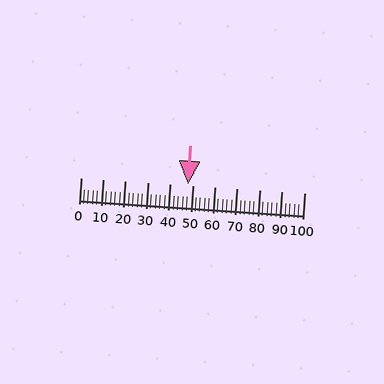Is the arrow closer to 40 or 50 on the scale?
The arrow is closer to 50.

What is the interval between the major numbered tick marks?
The major tick marks are spaced 10 units apart.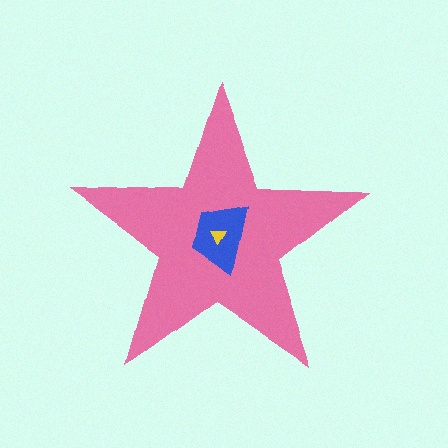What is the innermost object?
The yellow triangle.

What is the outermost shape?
The pink star.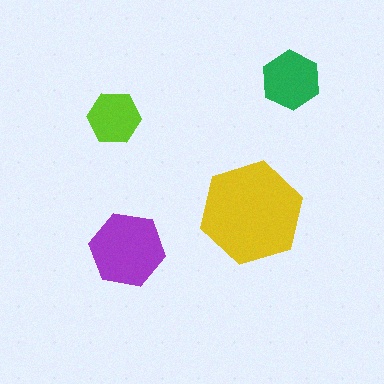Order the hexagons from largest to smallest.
the yellow one, the purple one, the green one, the lime one.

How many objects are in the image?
There are 4 objects in the image.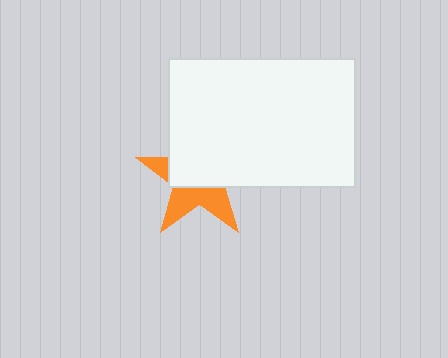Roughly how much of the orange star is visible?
A small part of it is visible (roughly 43%).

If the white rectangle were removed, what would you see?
You would see the complete orange star.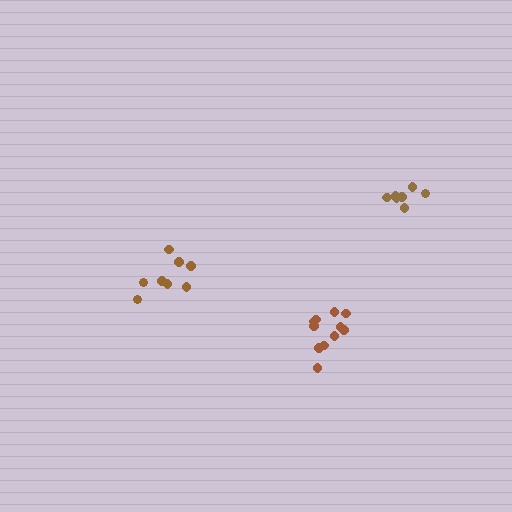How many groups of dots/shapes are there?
There are 3 groups.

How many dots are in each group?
Group 1: 8 dots, Group 2: 7 dots, Group 3: 11 dots (26 total).